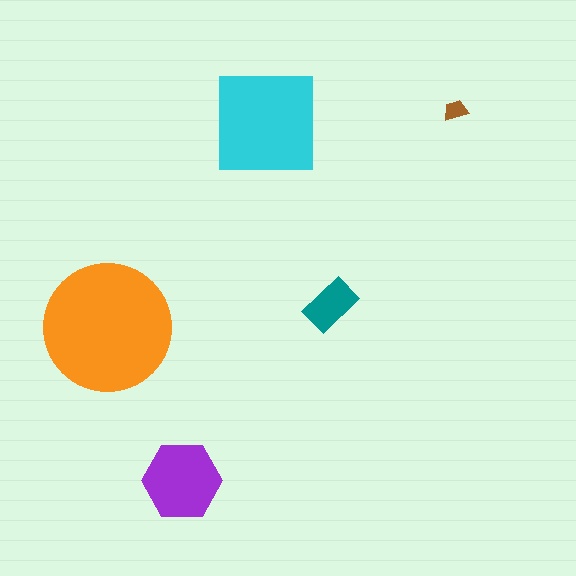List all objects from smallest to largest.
The brown trapezoid, the teal rectangle, the purple hexagon, the cyan square, the orange circle.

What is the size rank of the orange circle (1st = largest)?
1st.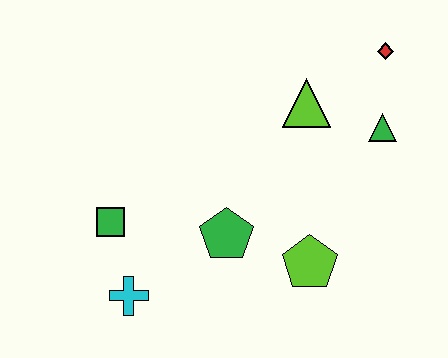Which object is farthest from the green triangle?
The cyan cross is farthest from the green triangle.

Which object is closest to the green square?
The cyan cross is closest to the green square.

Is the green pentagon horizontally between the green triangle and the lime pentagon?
No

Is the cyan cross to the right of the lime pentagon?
No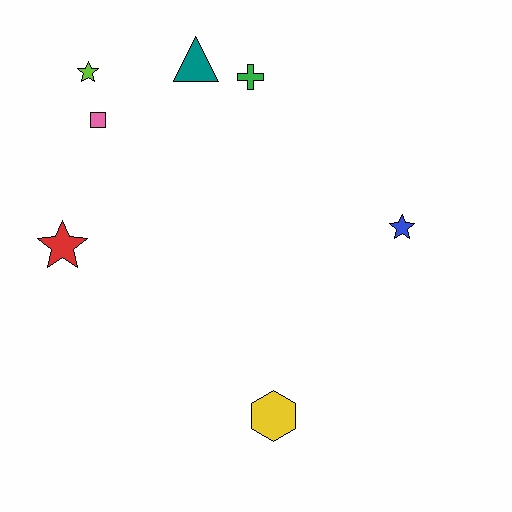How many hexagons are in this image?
There is 1 hexagon.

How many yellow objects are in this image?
There is 1 yellow object.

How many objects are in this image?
There are 7 objects.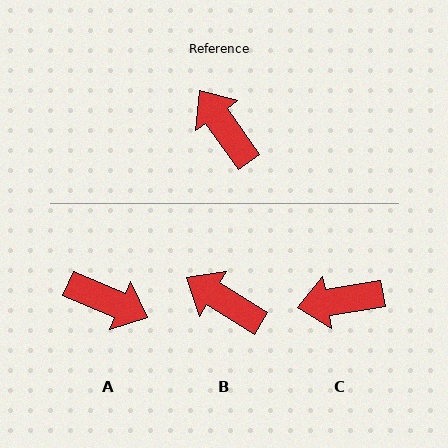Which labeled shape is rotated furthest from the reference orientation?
A, about 148 degrees away.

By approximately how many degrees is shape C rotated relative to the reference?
Approximately 65 degrees counter-clockwise.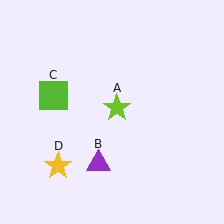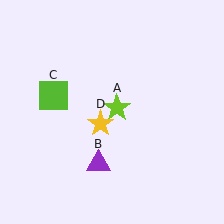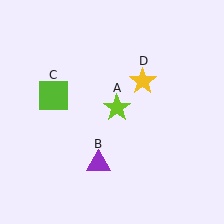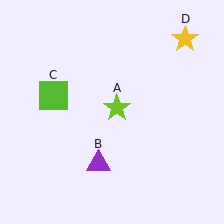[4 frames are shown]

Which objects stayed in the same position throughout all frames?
Lime star (object A) and purple triangle (object B) and lime square (object C) remained stationary.